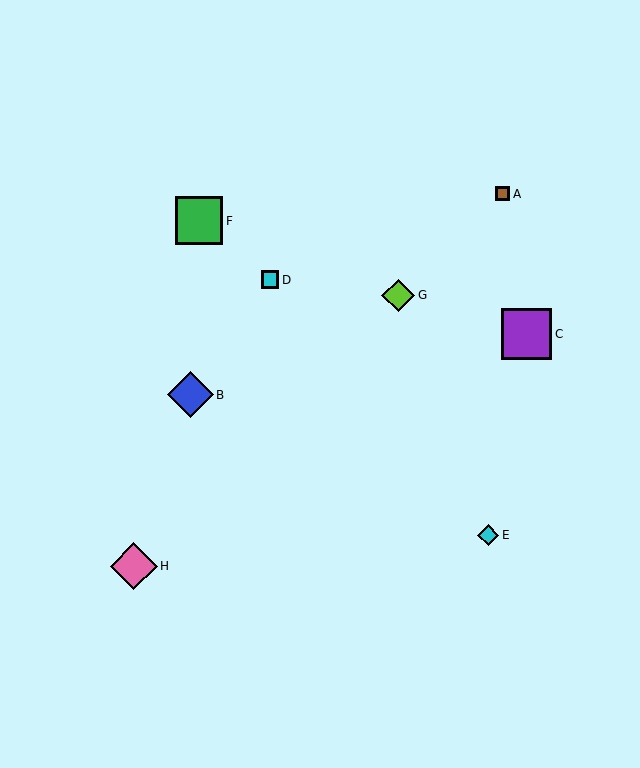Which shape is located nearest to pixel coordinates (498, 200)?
The brown square (labeled A) at (503, 194) is nearest to that location.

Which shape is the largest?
The purple square (labeled C) is the largest.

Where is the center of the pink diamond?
The center of the pink diamond is at (134, 566).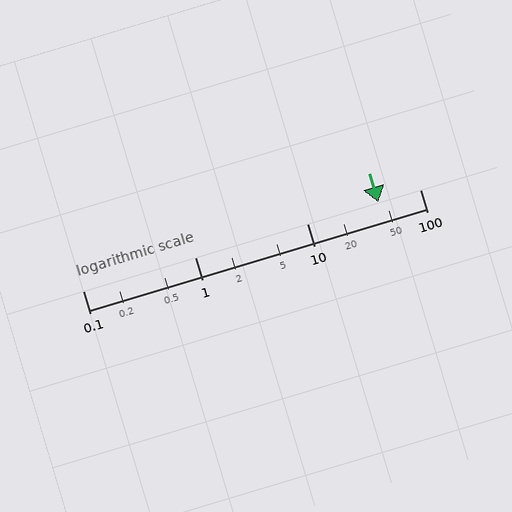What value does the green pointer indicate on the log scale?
The pointer indicates approximately 43.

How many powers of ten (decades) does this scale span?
The scale spans 3 decades, from 0.1 to 100.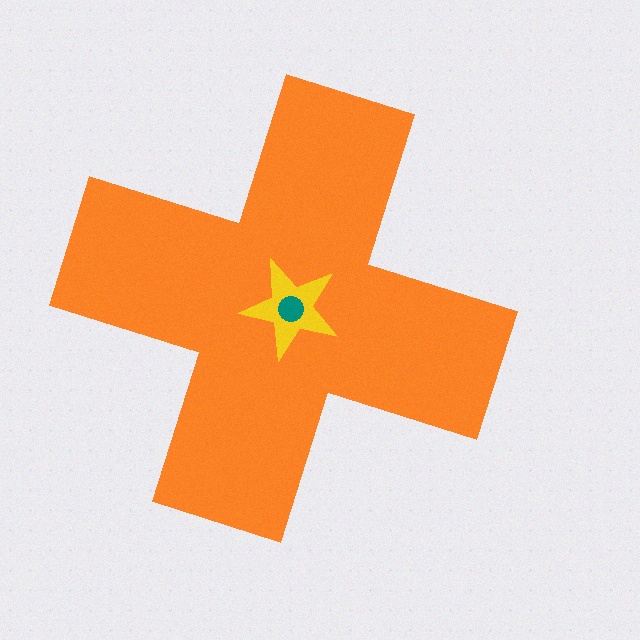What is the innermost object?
The teal circle.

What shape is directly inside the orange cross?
The yellow star.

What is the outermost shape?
The orange cross.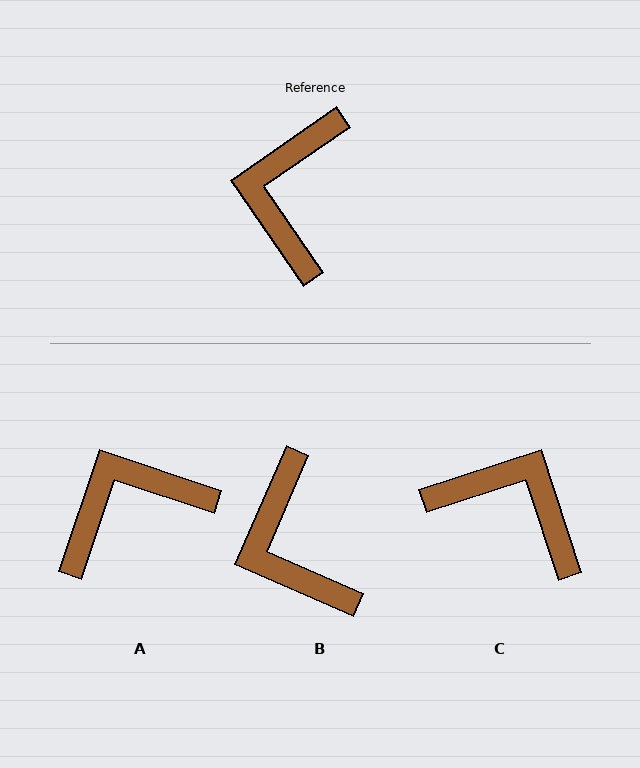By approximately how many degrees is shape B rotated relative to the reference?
Approximately 32 degrees counter-clockwise.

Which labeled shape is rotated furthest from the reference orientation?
C, about 107 degrees away.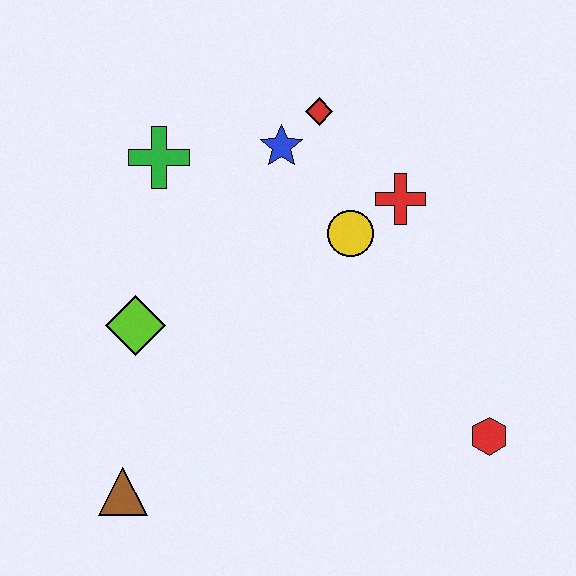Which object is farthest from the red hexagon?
The green cross is farthest from the red hexagon.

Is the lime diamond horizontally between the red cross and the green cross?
No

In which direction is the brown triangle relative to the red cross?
The brown triangle is below the red cross.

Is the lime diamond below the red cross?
Yes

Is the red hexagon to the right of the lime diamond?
Yes